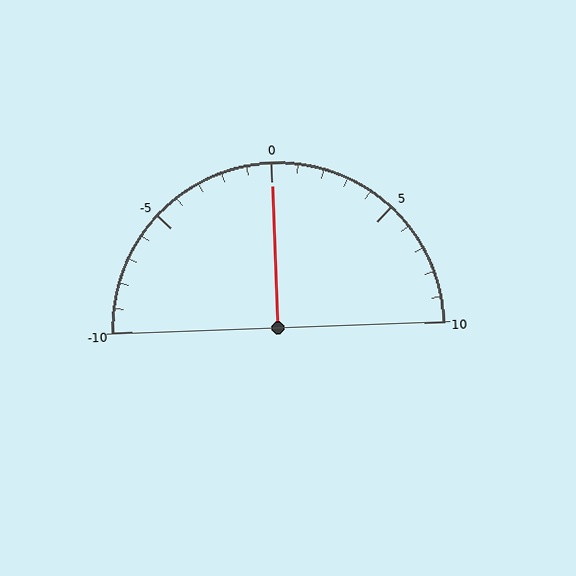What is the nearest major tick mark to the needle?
The nearest major tick mark is 0.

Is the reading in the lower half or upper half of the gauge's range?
The reading is in the upper half of the range (-10 to 10).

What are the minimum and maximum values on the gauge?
The gauge ranges from -10 to 10.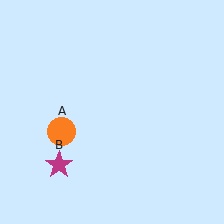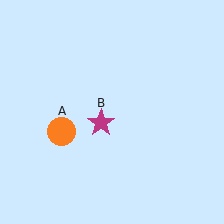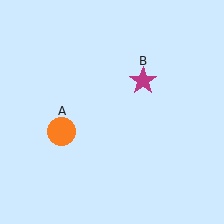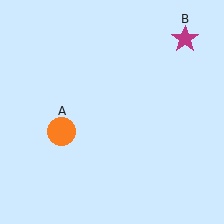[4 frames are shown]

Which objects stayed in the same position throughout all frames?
Orange circle (object A) remained stationary.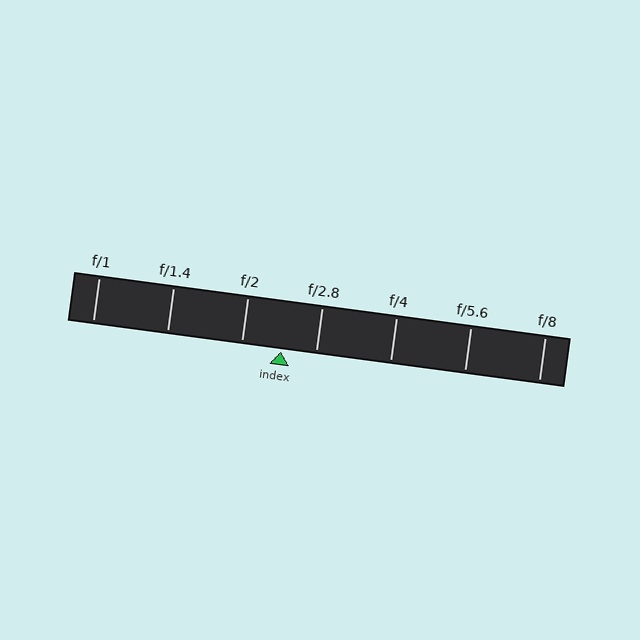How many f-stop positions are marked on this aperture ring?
There are 7 f-stop positions marked.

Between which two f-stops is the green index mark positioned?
The index mark is between f/2 and f/2.8.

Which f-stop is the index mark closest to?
The index mark is closest to f/2.8.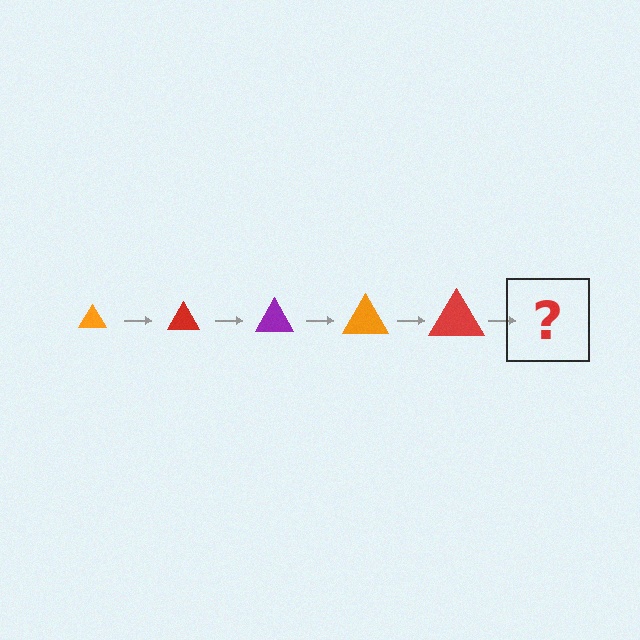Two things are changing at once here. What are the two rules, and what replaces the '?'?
The two rules are that the triangle grows larger each step and the color cycles through orange, red, and purple. The '?' should be a purple triangle, larger than the previous one.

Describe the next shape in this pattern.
It should be a purple triangle, larger than the previous one.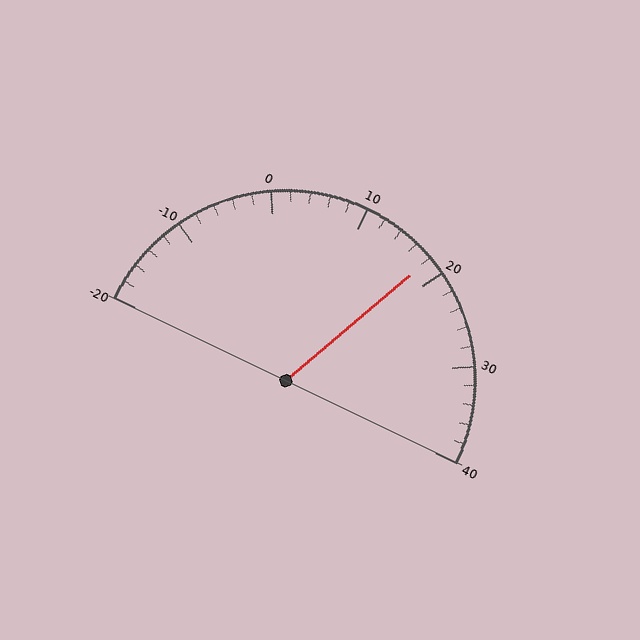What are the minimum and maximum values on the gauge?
The gauge ranges from -20 to 40.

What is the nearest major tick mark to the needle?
The nearest major tick mark is 20.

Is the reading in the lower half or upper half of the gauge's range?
The reading is in the upper half of the range (-20 to 40).